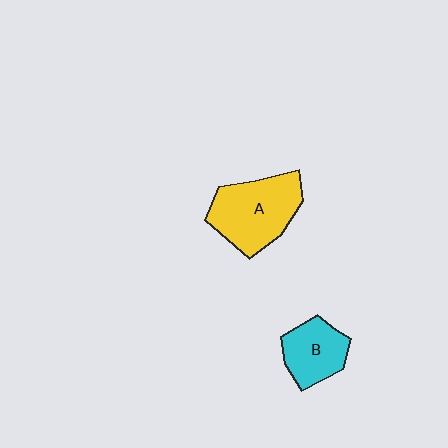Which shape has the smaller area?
Shape B (cyan).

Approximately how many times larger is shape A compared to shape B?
Approximately 1.6 times.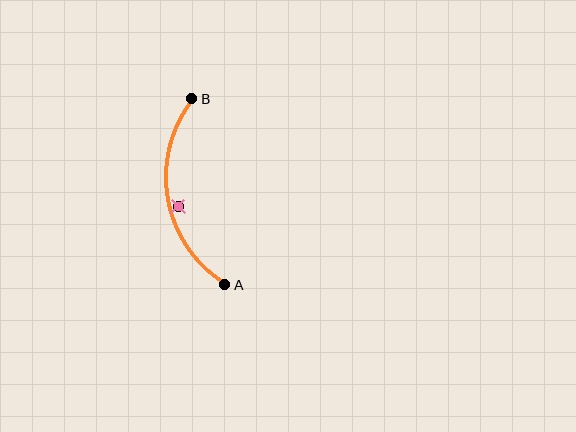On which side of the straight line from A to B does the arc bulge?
The arc bulges to the left of the straight line connecting A and B.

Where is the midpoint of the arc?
The arc midpoint is the point on the curve farthest from the straight line joining A and B. It sits to the left of that line.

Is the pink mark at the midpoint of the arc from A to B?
No — the pink mark does not lie on the arc at all. It sits slightly inside the curve.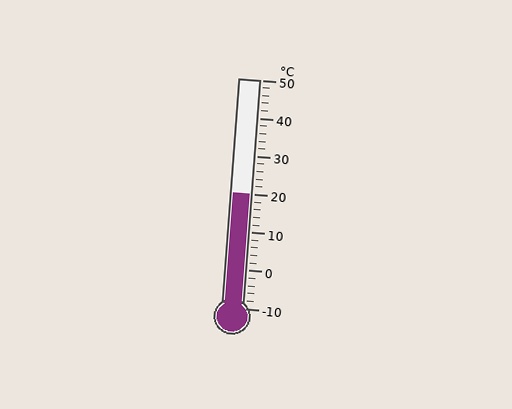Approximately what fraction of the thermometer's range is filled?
The thermometer is filled to approximately 50% of its range.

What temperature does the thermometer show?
The thermometer shows approximately 20°C.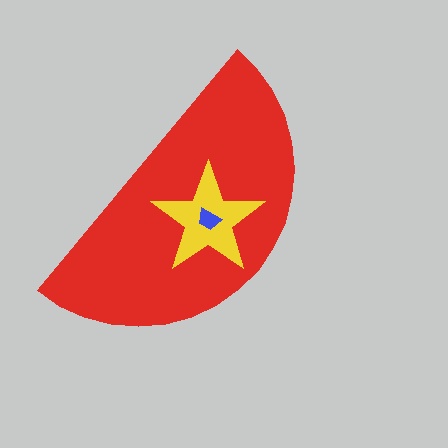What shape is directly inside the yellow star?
The blue trapezoid.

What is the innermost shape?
The blue trapezoid.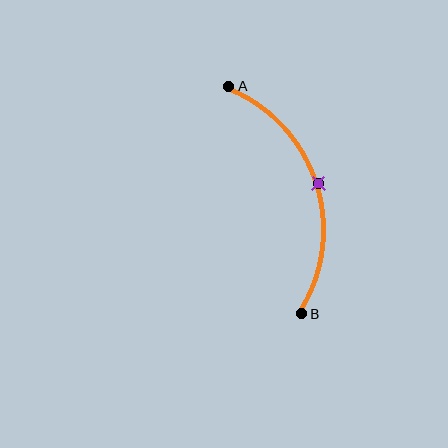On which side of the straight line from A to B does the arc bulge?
The arc bulges to the right of the straight line connecting A and B.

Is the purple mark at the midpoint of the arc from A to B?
Yes. The purple mark lies on the arc at equal arc-length from both A and B — it is the arc midpoint.